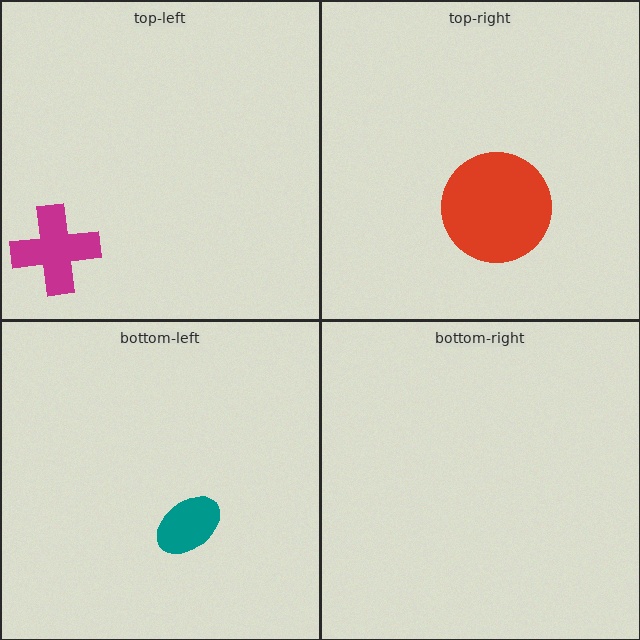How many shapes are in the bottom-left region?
1.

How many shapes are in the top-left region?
1.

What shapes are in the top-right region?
The red circle.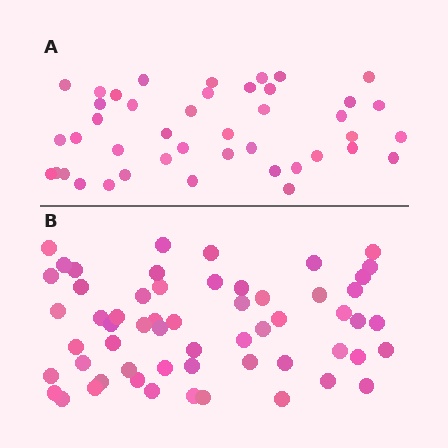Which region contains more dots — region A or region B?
Region B (the bottom region) has more dots.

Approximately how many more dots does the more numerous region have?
Region B has approximately 15 more dots than region A.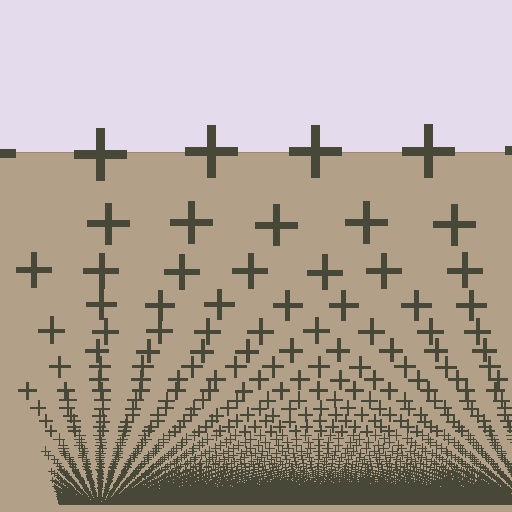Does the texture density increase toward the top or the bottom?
Density increases toward the bottom.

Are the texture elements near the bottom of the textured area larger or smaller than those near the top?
Smaller. The gradient is inverted — elements near the bottom are smaller and denser.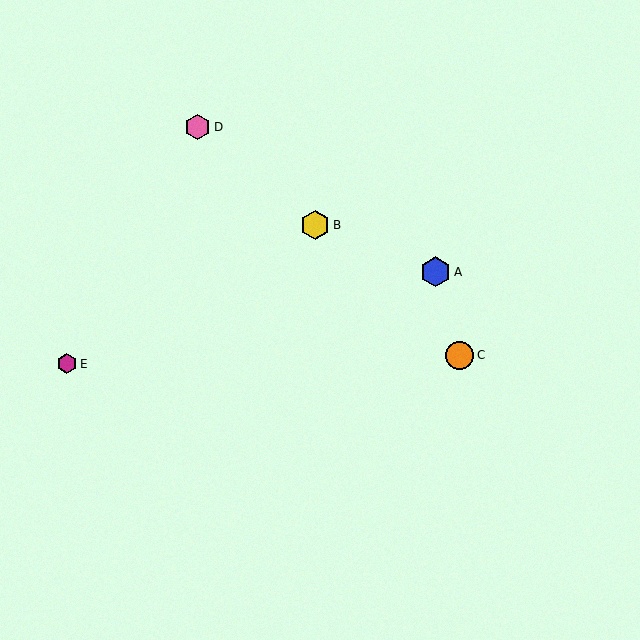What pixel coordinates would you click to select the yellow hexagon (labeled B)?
Click at (315, 225) to select the yellow hexagon B.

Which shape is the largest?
The blue hexagon (labeled A) is the largest.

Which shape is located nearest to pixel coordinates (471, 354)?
The orange circle (labeled C) at (460, 355) is nearest to that location.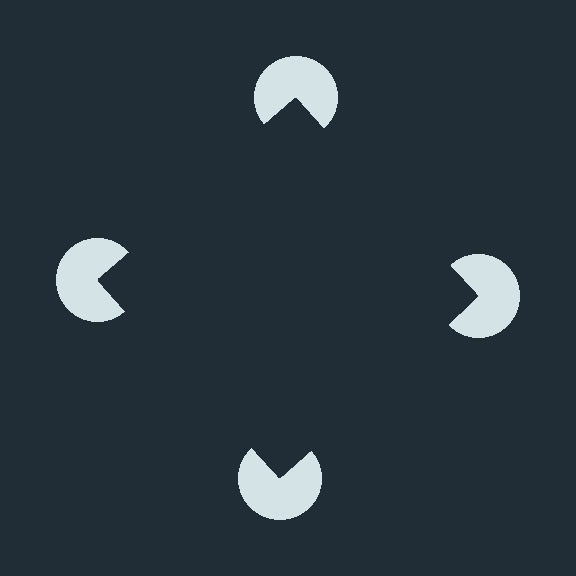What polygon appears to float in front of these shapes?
An illusory square — its edges are inferred from the aligned wedge cuts in the pac-man discs, not physically drawn.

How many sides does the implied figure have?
4 sides.